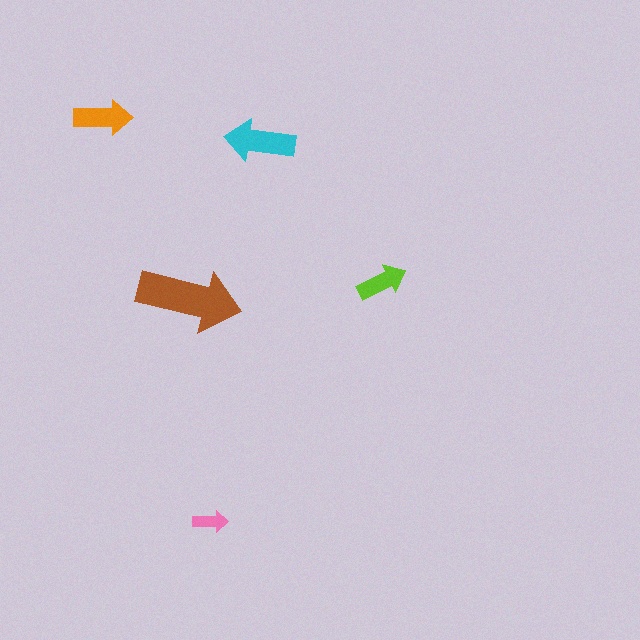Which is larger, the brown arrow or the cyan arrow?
The brown one.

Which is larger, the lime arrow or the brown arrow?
The brown one.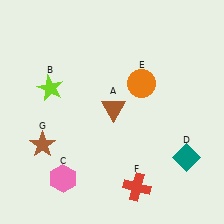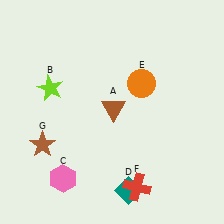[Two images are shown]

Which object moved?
The teal diamond (D) moved left.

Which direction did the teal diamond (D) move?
The teal diamond (D) moved left.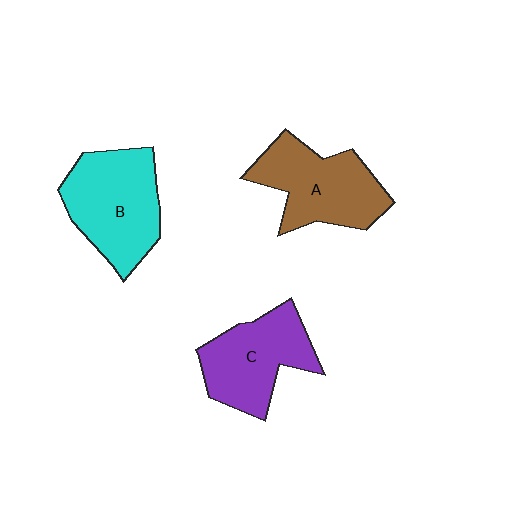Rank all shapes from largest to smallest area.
From largest to smallest: B (cyan), A (brown), C (purple).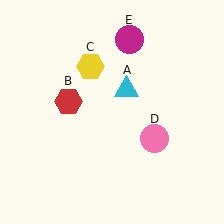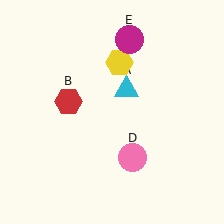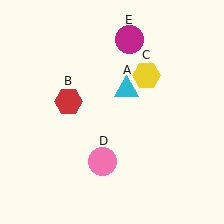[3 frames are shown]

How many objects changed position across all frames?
2 objects changed position: yellow hexagon (object C), pink circle (object D).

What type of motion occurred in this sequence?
The yellow hexagon (object C), pink circle (object D) rotated clockwise around the center of the scene.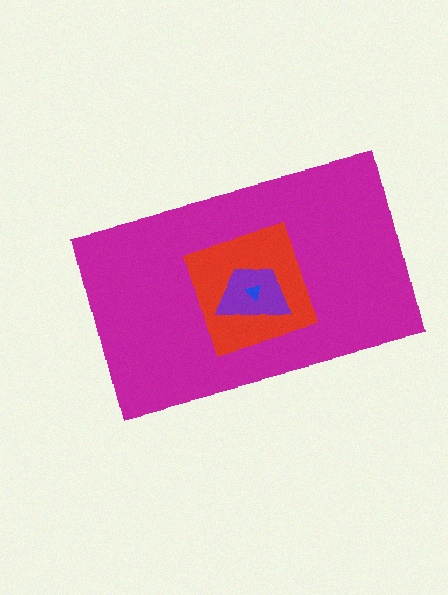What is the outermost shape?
The magenta rectangle.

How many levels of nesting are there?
4.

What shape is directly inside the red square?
The purple trapezoid.